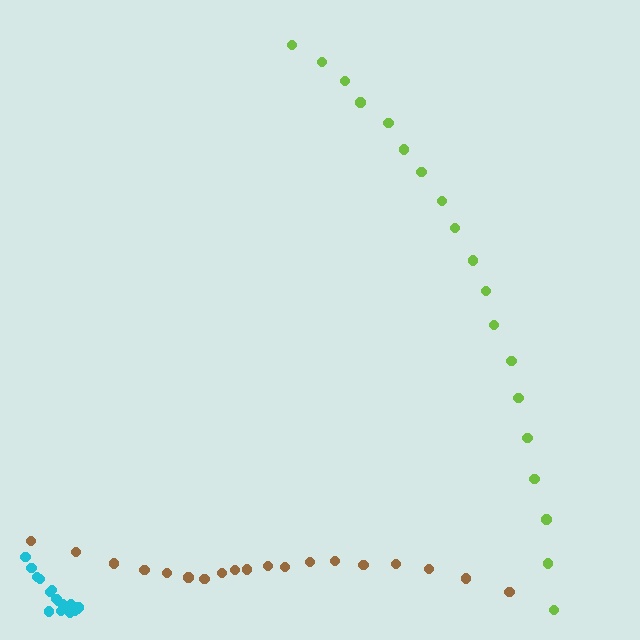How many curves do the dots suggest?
There are 3 distinct paths.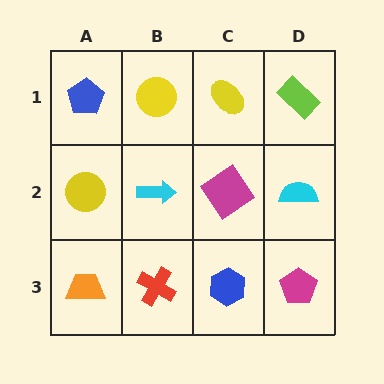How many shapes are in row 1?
4 shapes.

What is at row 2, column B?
A cyan arrow.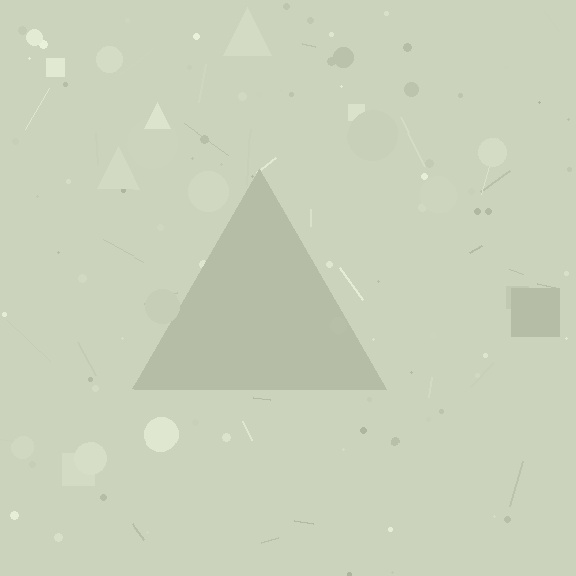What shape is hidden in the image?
A triangle is hidden in the image.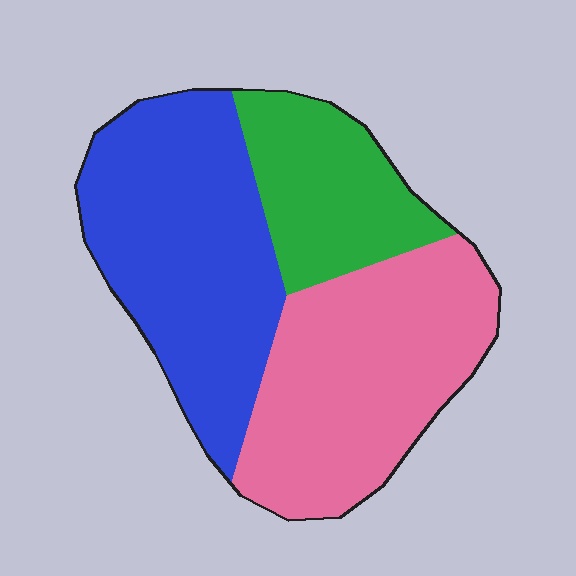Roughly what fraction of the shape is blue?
Blue takes up between a quarter and a half of the shape.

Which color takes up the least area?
Green, at roughly 20%.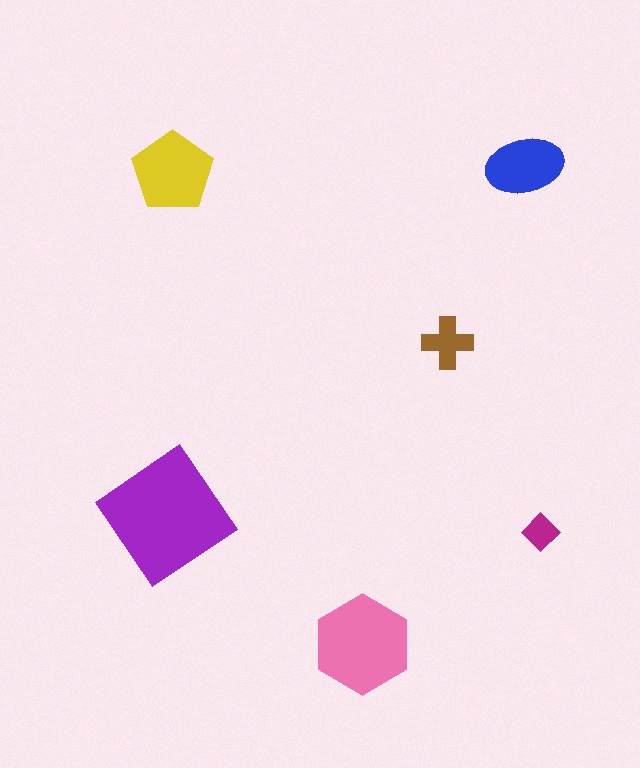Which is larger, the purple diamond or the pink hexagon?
The purple diamond.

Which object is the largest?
The purple diamond.